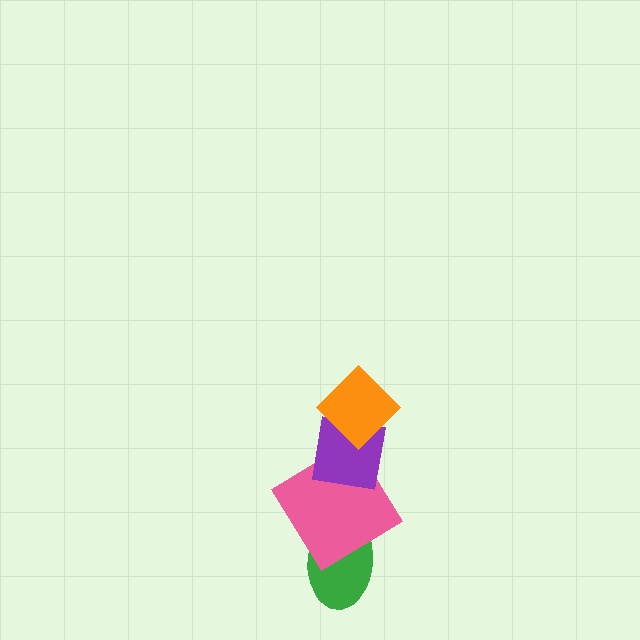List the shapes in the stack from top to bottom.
From top to bottom: the orange diamond, the purple square, the pink diamond, the green ellipse.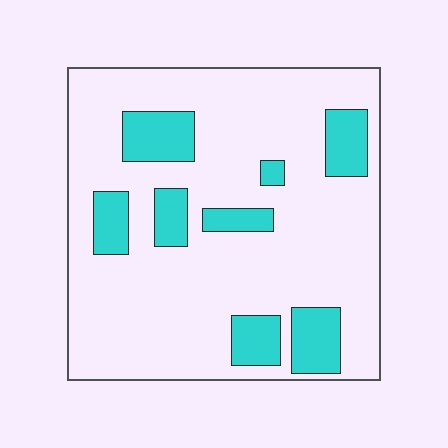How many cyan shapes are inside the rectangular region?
8.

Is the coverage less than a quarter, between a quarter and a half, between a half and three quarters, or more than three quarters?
Less than a quarter.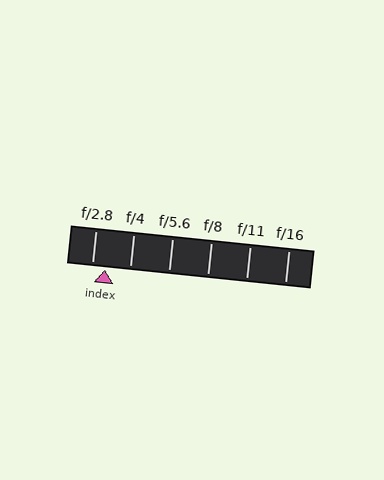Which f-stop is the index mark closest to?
The index mark is closest to f/2.8.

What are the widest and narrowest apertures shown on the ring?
The widest aperture shown is f/2.8 and the narrowest is f/16.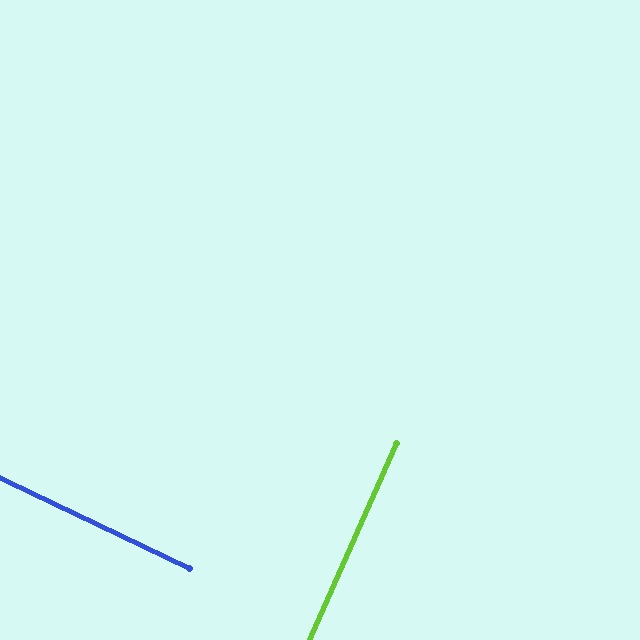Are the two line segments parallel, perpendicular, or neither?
Perpendicular — they meet at approximately 89°.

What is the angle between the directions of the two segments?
Approximately 89 degrees.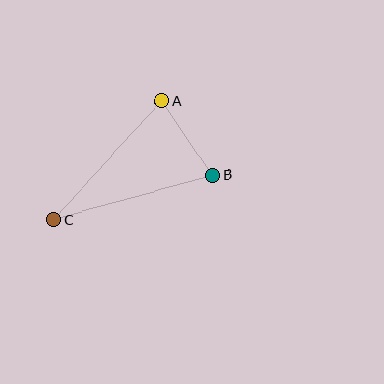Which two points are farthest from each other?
Points B and C are farthest from each other.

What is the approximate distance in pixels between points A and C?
The distance between A and C is approximately 160 pixels.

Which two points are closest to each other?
Points A and B are closest to each other.